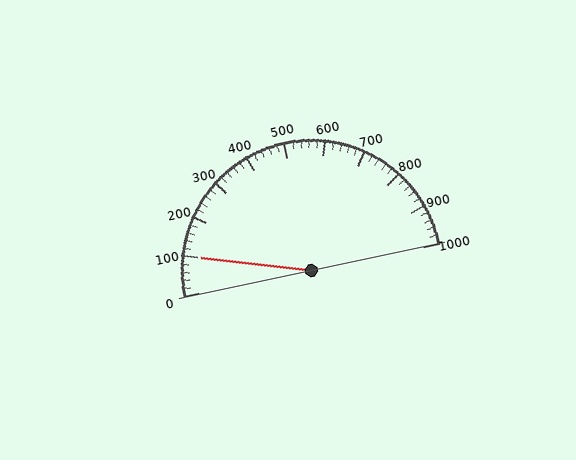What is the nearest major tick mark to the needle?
The nearest major tick mark is 100.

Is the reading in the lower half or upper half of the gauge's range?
The reading is in the lower half of the range (0 to 1000).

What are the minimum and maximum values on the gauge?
The gauge ranges from 0 to 1000.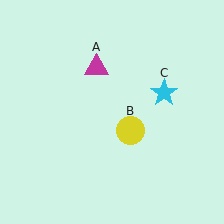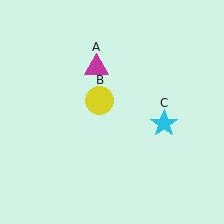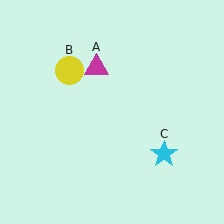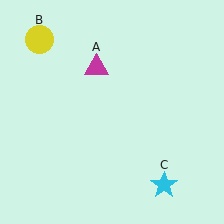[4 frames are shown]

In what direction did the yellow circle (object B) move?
The yellow circle (object B) moved up and to the left.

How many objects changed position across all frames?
2 objects changed position: yellow circle (object B), cyan star (object C).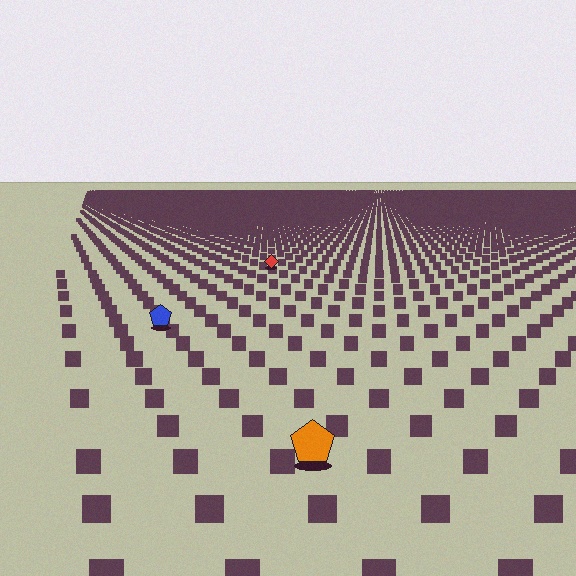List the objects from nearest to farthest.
From nearest to farthest: the orange pentagon, the blue pentagon, the red diamond.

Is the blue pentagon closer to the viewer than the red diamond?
Yes. The blue pentagon is closer — you can tell from the texture gradient: the ground texture is coarser near it.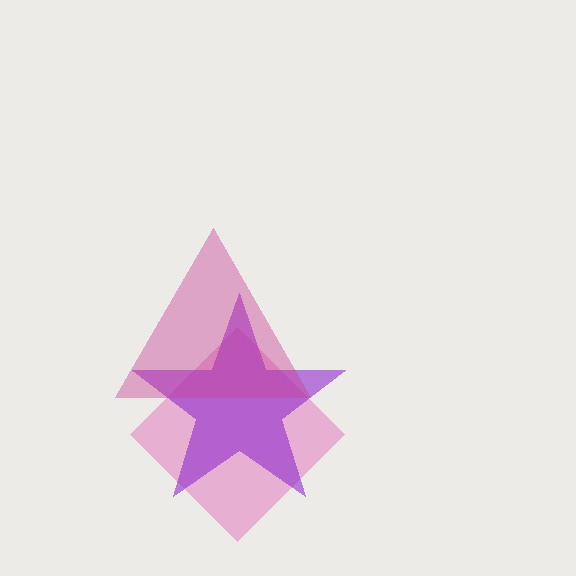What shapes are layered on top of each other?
The layered shapes are: a pink diamond, a purple star, a magenta triangle.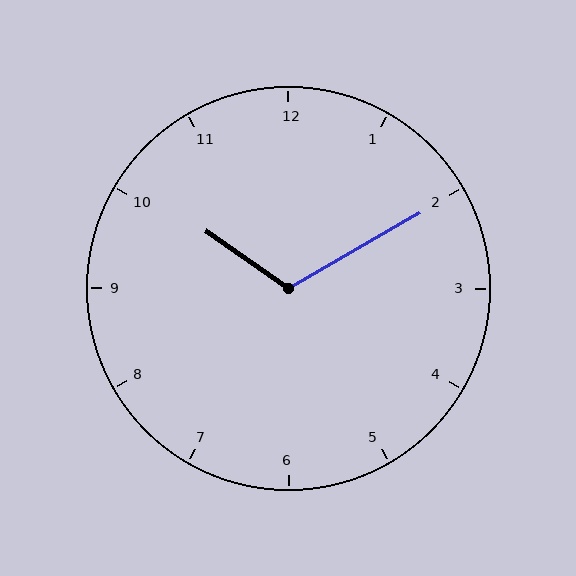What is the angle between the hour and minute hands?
Approximately 115 degrees.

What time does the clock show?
10:10.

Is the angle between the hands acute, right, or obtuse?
It is obtuse.